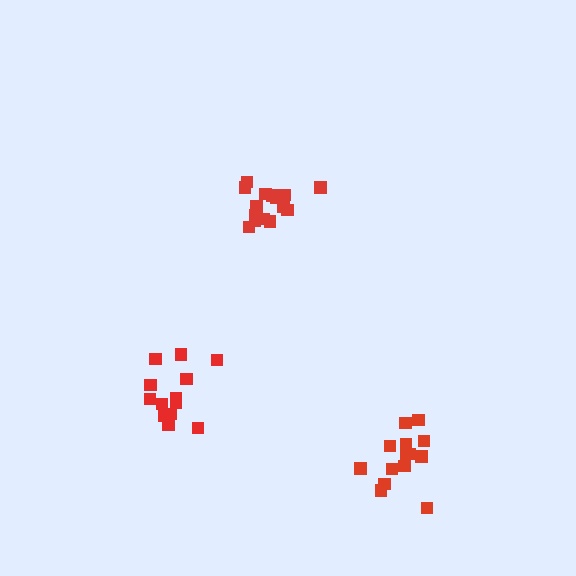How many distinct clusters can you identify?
There are 3 distinct clusters.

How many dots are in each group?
Group 1: 13 dots, Group 2: 14 dots, Group 3: 15 dots (42 total).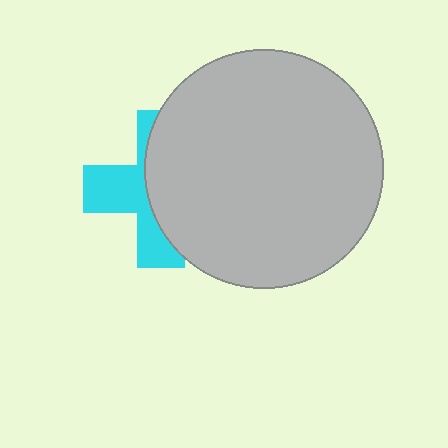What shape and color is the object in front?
The object in front is a light gray circle.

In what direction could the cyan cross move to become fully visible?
The cyan cross could move left. That would shift it out from behind the light gray circle entirely.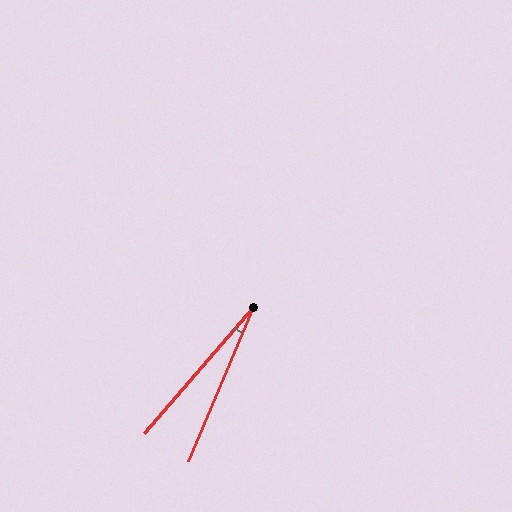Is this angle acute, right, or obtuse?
It is acute.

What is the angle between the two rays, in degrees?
Approximately 18 degrees.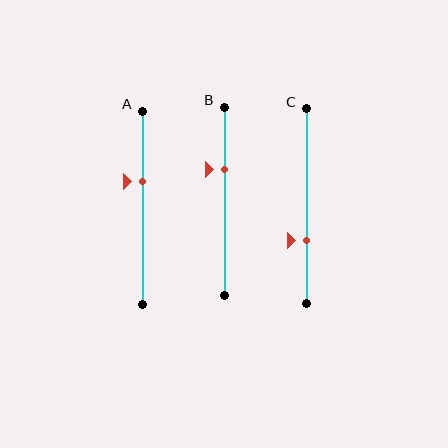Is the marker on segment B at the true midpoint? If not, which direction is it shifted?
No, the marker on segment B is shifted upward by about 17% of the segment length.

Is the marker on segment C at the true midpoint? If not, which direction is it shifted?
No, the marker on segment C is shifted downward by about 18% of the segment length.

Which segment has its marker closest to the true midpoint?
Segment A has its marker closest to the true midpoint.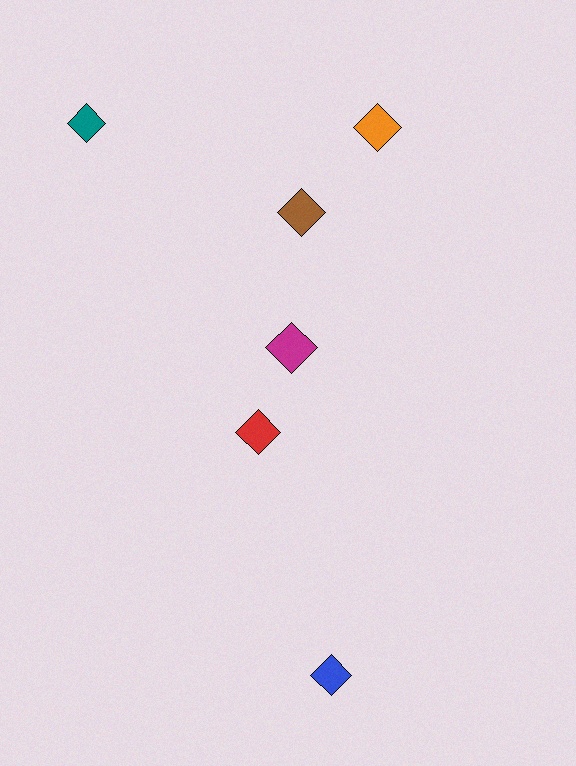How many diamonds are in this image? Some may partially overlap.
There are 6 diamonds.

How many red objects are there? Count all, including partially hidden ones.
There is 1 red object.